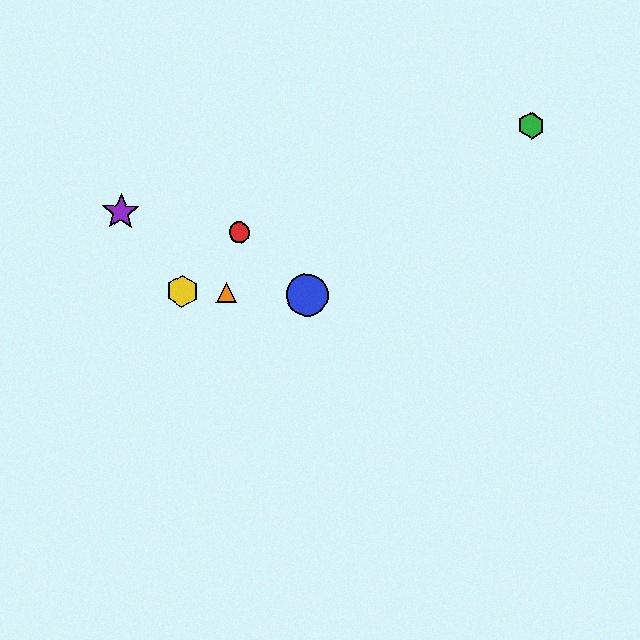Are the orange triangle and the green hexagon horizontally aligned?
No, the orange triangle is at y≈292 and the green hexagon is at y≈125.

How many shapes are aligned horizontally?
3 shapes (the blue circle, the yellow hexagon, the orange triangle) are aligned horizontally.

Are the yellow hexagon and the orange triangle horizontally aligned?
Yes, both are at y≈291.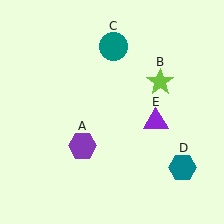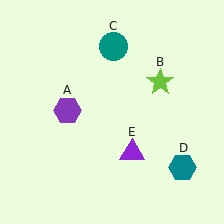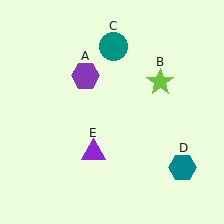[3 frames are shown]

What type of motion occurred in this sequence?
The purple hexagon (object A), purple triangle (object E) rotated clockwise around the center of the scene.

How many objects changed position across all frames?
2 objects changed position: purple hexagon (object A), purple triangle (object E).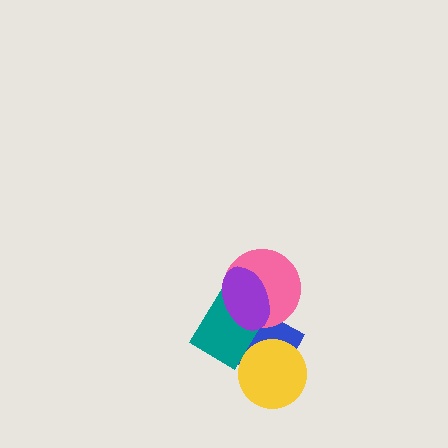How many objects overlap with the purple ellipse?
3 objects overlap with the purple ellipse.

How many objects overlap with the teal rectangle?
4 objects overlap with the teal rectangle.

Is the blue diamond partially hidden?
Yes, it is partially covered by another shape.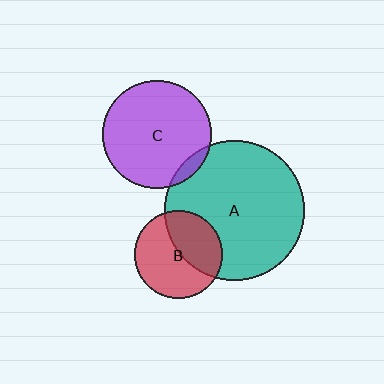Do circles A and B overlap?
Yes.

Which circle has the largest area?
Circle A (teal).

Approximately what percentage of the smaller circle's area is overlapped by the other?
Approximately 40%.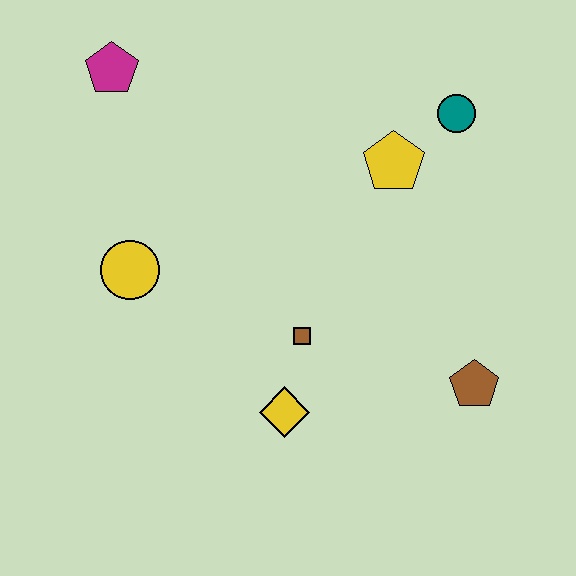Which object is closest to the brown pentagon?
The brown square is closest to the brown pentagon.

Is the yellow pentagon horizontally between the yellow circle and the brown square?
No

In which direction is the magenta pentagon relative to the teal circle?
The magenta pentagon is to the left of the teal circle.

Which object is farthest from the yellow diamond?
The magenta pentagon is farthest from the yellow diamond.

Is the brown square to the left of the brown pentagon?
Yes